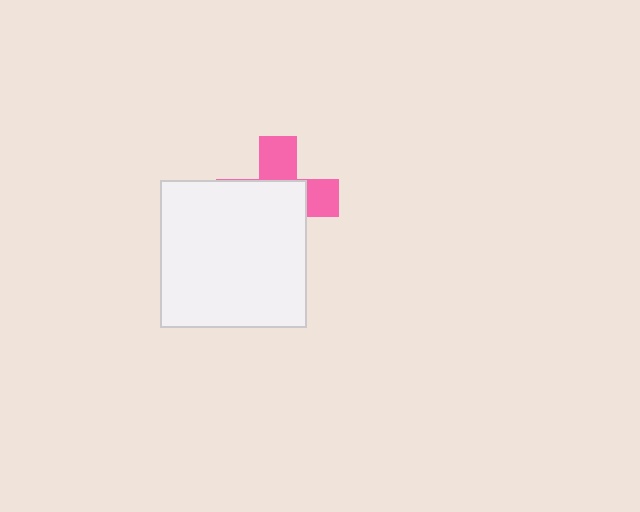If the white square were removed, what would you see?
You would see the complete pink cross.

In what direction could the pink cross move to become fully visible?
The pink cross could move toward the upper-right. That would shift it out from behind the white square entirely.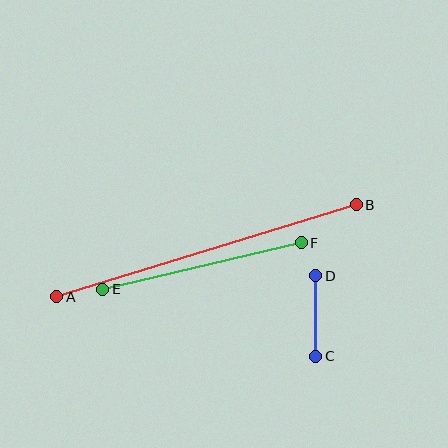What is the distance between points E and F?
The distance is approximately 204 pixels.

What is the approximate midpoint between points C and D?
The midpoint is at approximately (316, 316) pixels.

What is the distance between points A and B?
The distance is approximately 313 pixels.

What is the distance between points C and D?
The distance is approximately 80 pixels.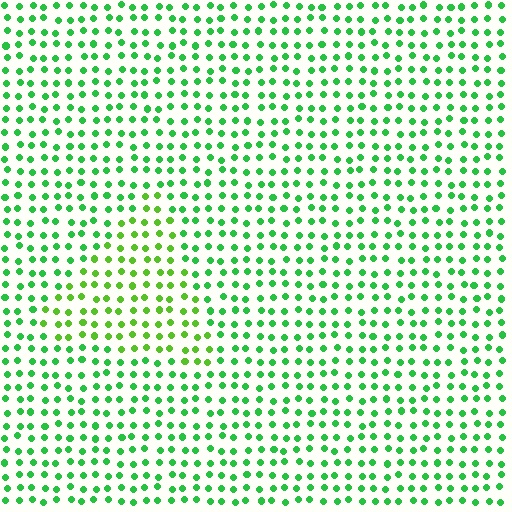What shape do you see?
I see a triangle.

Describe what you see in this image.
The image is filled with small green elements in a uniform arrangement. A triangle-shaped region is visible where the elements are tinted to a slightly different hue, forming a subtle color boundary.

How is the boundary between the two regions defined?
The boundary is defined purely by a slight shift in hue (about 28 degrees). Spacing, size, and orientation are identical on both sides.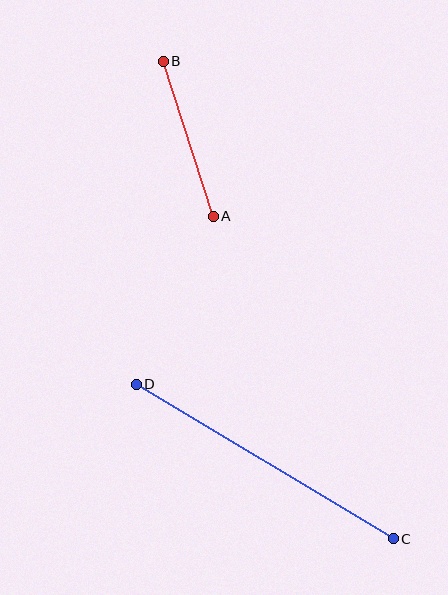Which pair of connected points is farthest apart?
Points C and D are farthest apart.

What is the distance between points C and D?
The distance is approximately 300 pixels.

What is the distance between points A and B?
The distance is approximately 163 pixels.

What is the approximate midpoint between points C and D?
The midpoint is at approximately (265, 461) pixels.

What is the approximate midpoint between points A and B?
The midpoint is at approximately (188, 139) pixels.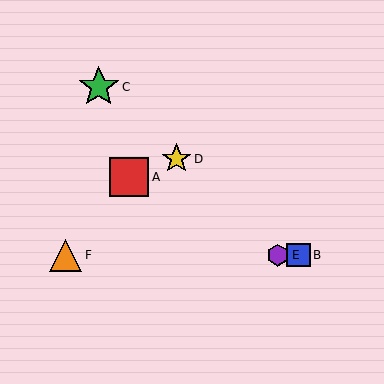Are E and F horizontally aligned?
Yes, both are at y≈255.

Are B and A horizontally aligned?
No, B is at y≈255 and A is at y≈177.